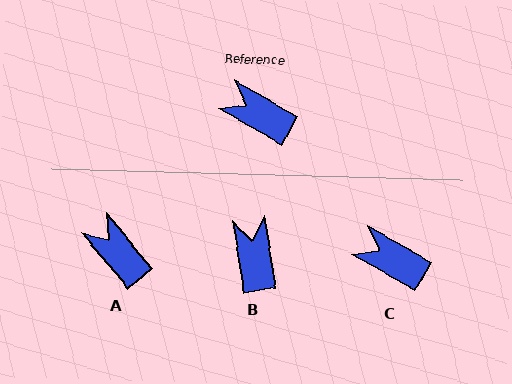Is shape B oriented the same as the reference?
No, it is off by about 51 degrees.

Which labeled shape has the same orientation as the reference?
C.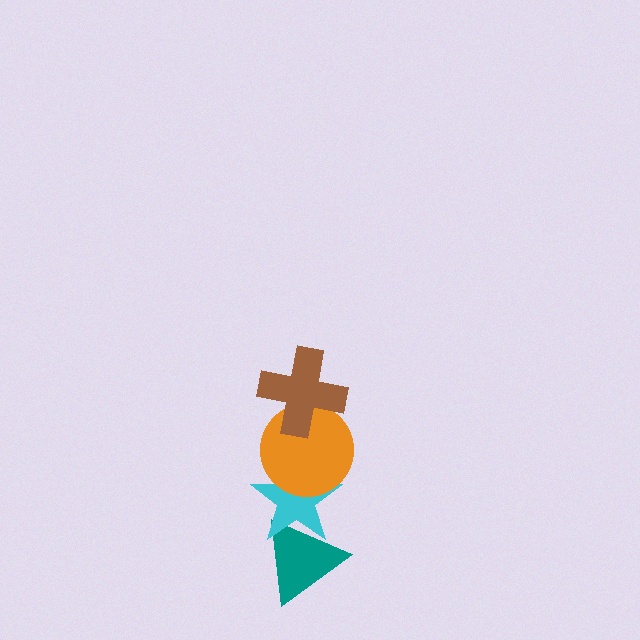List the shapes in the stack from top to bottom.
From top to bottom: the brown cross, the orange circle, the cyan star, the teal triangle.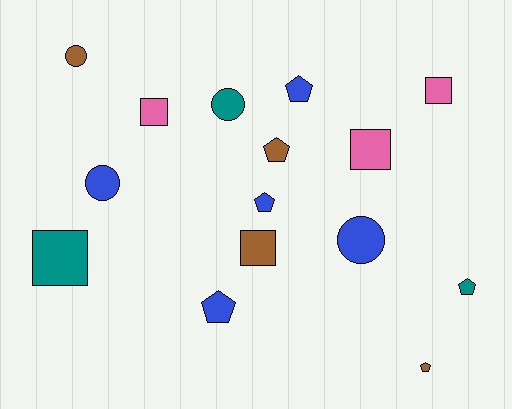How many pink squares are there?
There are 3 pink squares.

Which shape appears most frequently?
Pentagon, with 6 objects.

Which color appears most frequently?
Blue, with 5 objects.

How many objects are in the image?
There are 15 objects.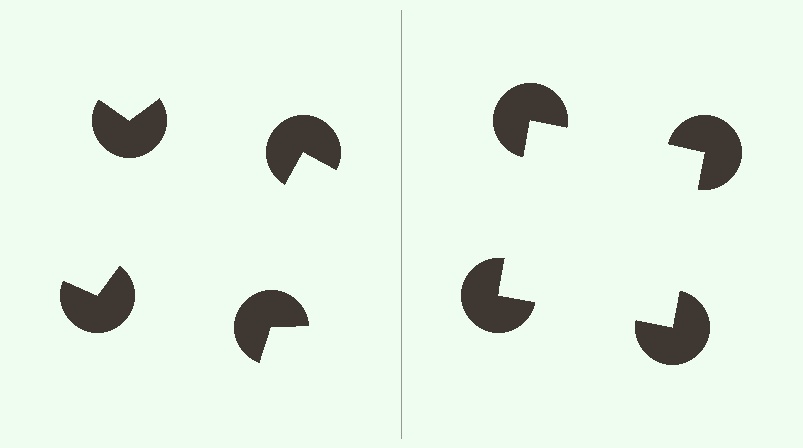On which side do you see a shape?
An illusory square appears on the right side. On the left side the wedge cuts are rotated, so no coherent shape forms.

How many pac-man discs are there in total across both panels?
8 — 4 on each side.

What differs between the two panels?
The pac-man discs are positioned identically on both sides; only the wedge orientations differ. On the right they align to a square; on the left they are misaligned.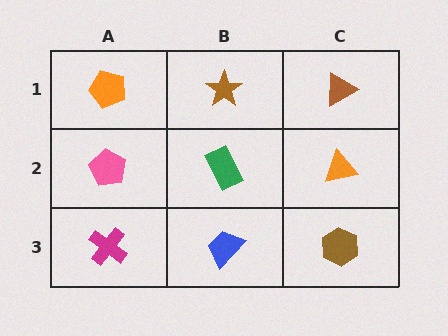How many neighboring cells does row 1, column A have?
2.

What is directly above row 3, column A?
A pink pentagon.